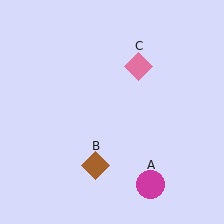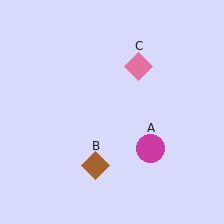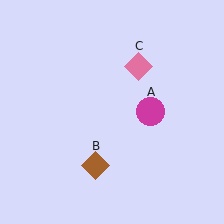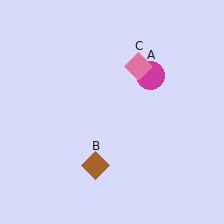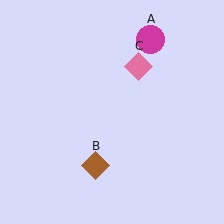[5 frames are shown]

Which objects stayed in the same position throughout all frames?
Brown diamond (object B) and pink diamond (object C) remained stationary.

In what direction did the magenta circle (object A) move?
The magenta circle (object A) moved up.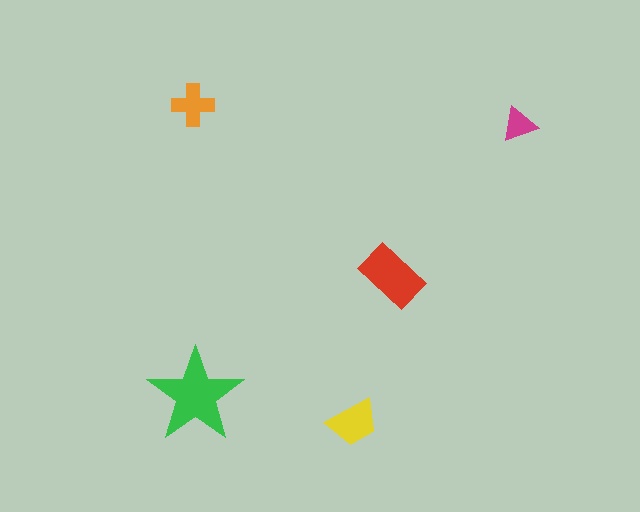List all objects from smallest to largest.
The magenta triangle, the orange cross, the yellow trapezoid, the red rectangle, the green star.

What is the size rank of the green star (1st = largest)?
1st.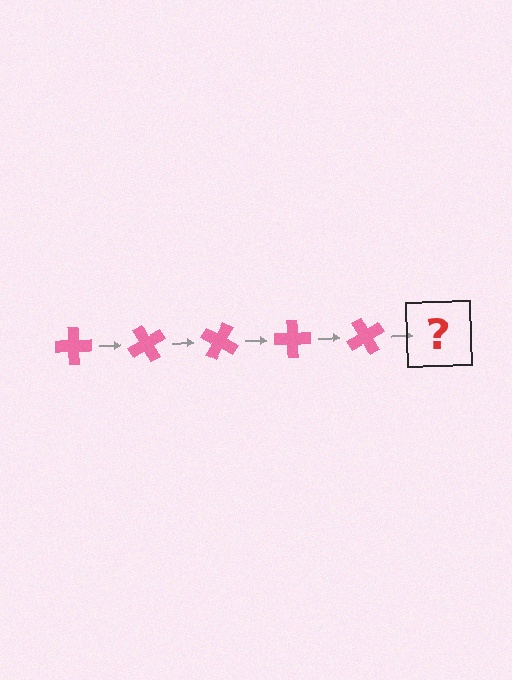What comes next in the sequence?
The next element should be a pink cross rotated 300 degrees.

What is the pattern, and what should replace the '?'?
The pattern is that the cross rotates 60 degrees each step. The '?' should be a pink cross rotated 300 degrees.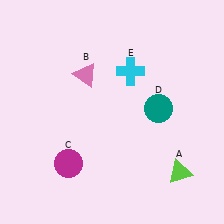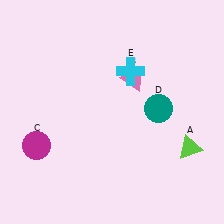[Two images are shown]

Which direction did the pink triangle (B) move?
The pink triangle (B) moved right.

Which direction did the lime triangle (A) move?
The lime triangle (A) moved up.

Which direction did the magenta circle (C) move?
The magenta circle (C) moved left.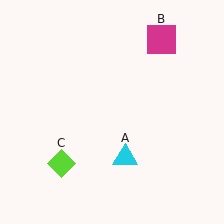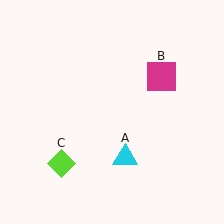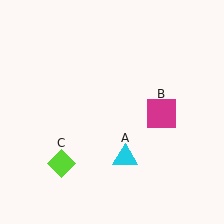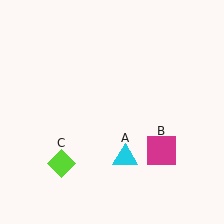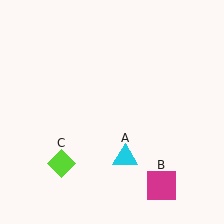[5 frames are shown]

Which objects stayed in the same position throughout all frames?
Cyan triangle (object A) and lime diamond (object C) remained stationary.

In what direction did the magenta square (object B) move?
The magenta square (object B) moved down.